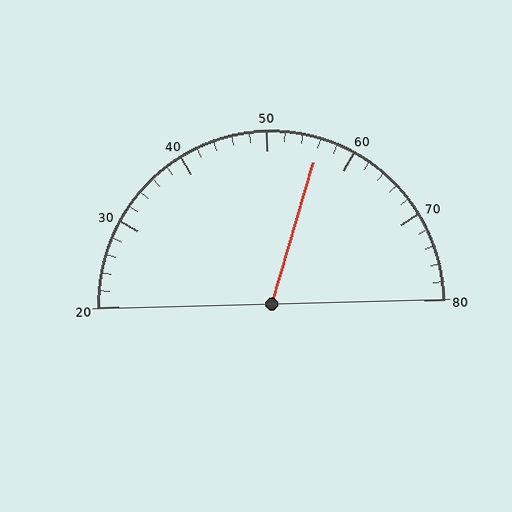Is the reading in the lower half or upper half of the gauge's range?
The reading is in the upper half of the range (20 to 80).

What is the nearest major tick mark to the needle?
The nearest major tick mark is 60.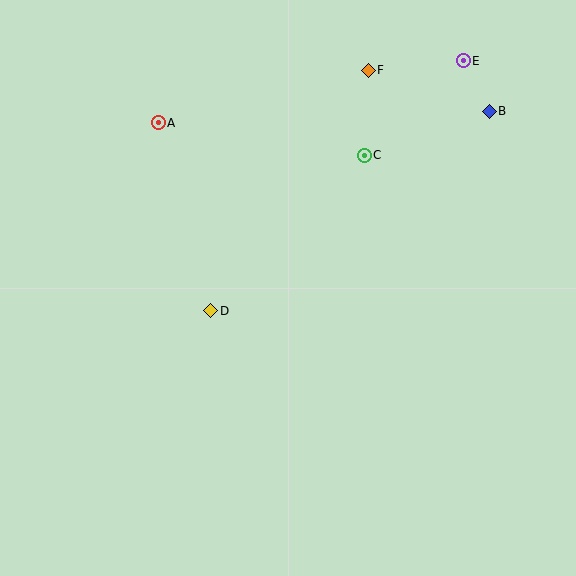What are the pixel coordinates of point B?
Point B is at (489, 111).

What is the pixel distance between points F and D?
The distance between F and D is 288 pixels.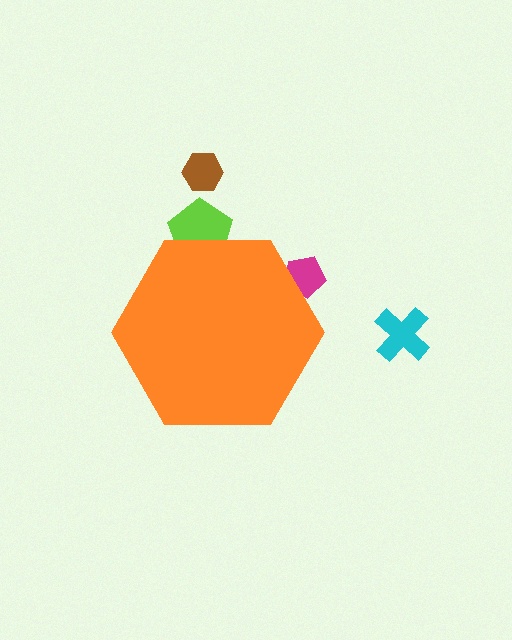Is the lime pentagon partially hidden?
Yes, the lime pentagon is partially hidden behind the orange hexagon.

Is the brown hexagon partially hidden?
No, the brown hexagon is fully visible.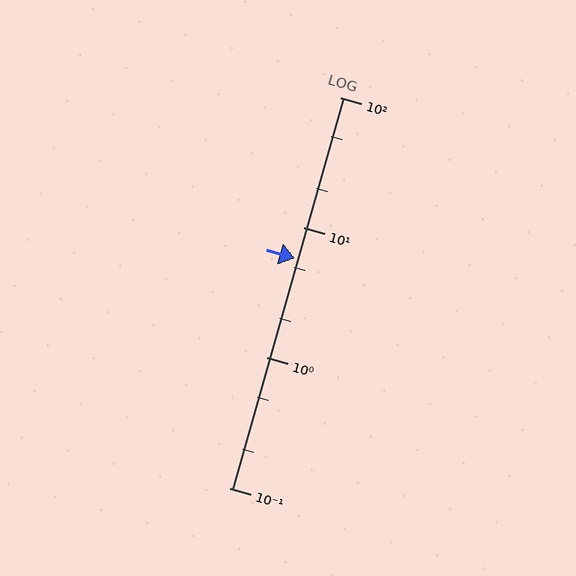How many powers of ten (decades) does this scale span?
The scale spans 3 decades, from 0.1 to 100.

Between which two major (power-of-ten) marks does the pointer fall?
The pointer is between 1 and 10.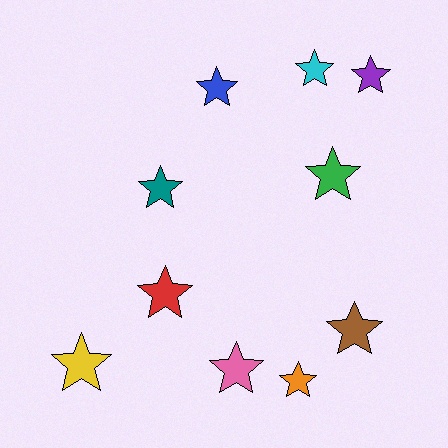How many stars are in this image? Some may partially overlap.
There are 10 stars.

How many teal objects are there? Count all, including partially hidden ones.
There is 1 teal object.